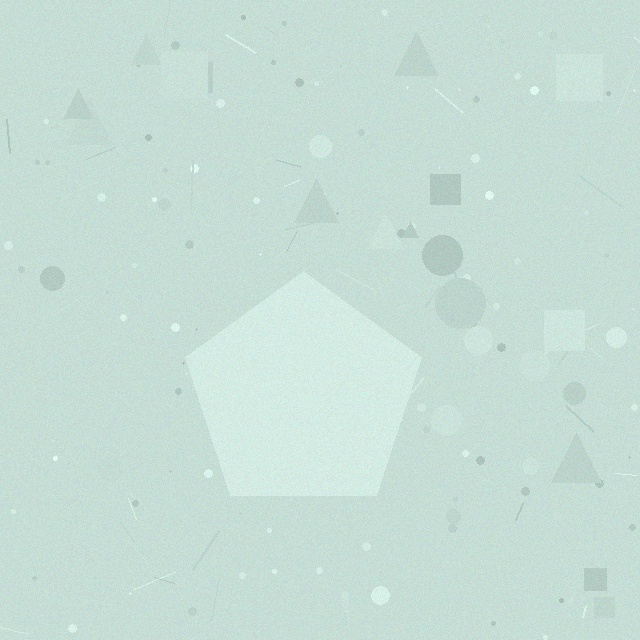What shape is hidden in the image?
A pentagon is hidden in the image.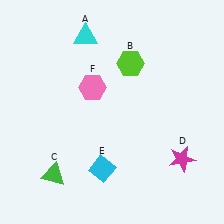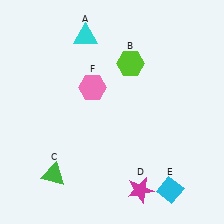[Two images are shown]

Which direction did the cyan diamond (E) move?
The cyan diamond (E) moved right.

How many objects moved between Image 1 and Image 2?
2 objects moved between the two images.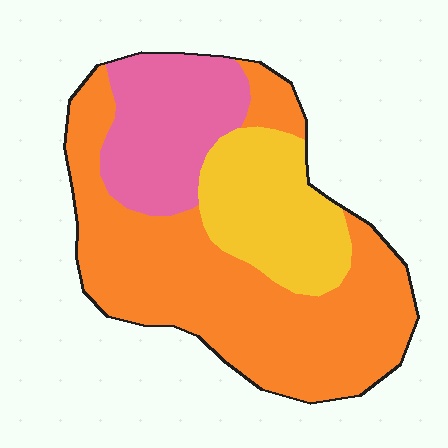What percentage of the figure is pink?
Pink covers around 20% of the figure.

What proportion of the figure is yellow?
Yellow covers 22% of the figure.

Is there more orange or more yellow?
Orange.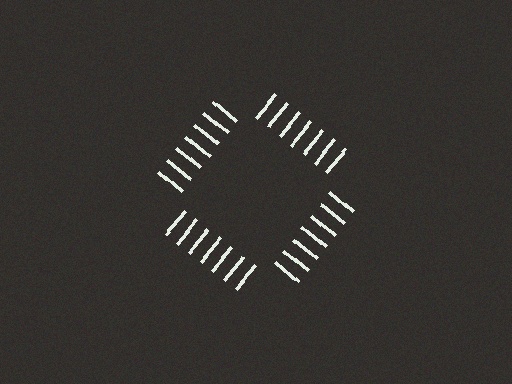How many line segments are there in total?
28 — 7 along each of the 4 edges.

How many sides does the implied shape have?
4 sides — the line-ends trace a square.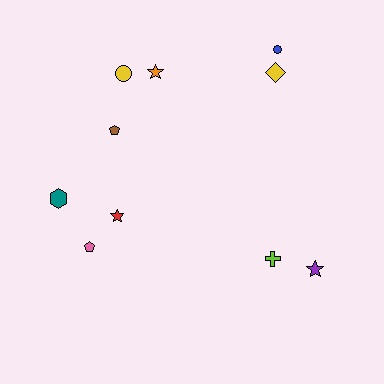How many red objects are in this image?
There is 1 red object.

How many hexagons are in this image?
There is 1 hexagon.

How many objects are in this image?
There are 10 objects.